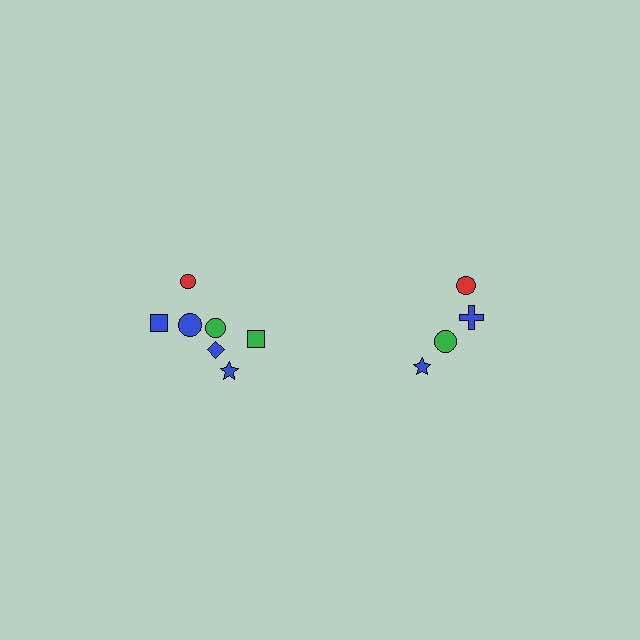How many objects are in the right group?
There are 4 objects.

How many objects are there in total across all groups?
There are 11 objects.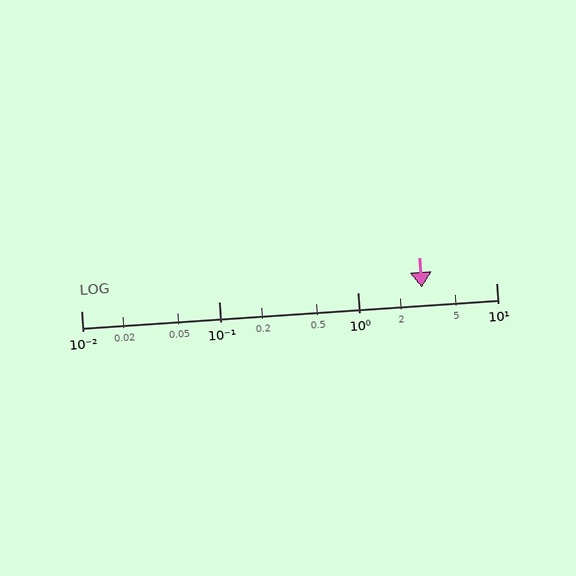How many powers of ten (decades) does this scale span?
The scale spans 3 decades, from 0.01 to 10.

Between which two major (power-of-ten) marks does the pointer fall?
The pointer is between 1 and 10.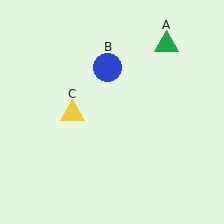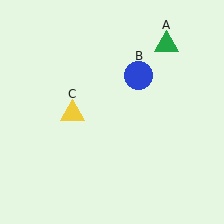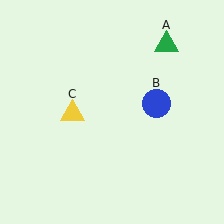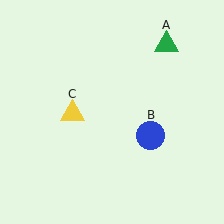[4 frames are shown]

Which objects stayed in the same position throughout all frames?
Green triangle (object A) and yellow triangle (object C) remained stationary.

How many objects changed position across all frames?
1 object changed position: blue circle (object B).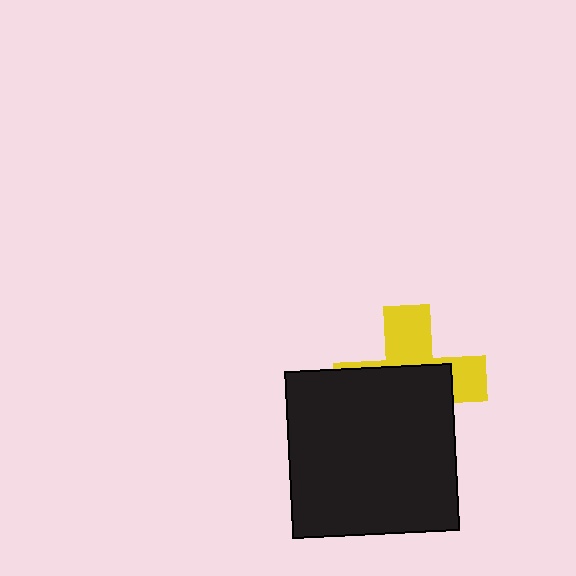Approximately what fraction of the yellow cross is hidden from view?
Roughly 60% of the yellow cross is hidden behind the black square.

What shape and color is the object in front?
The object in front is a black square.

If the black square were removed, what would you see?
You would see the complete yellow cross.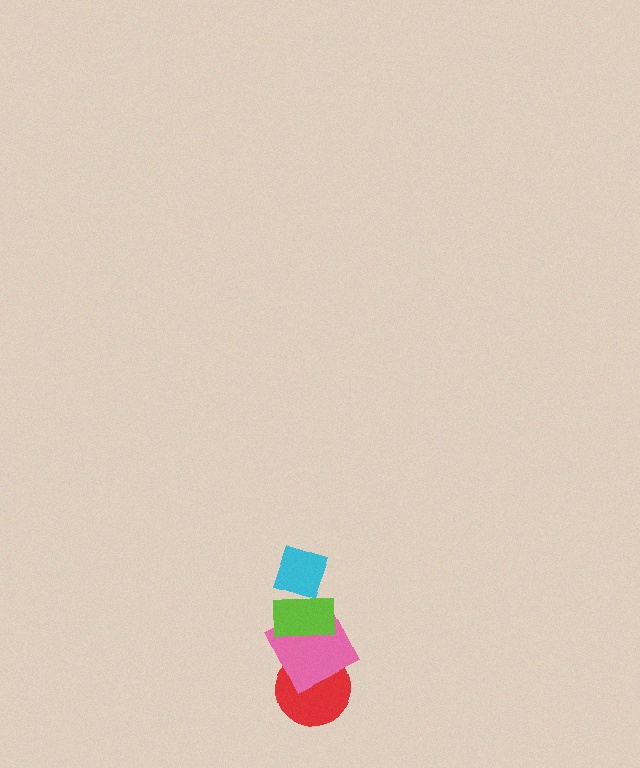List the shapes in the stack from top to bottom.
From top to bottom: the cyan diamond, the lime rectangle, the pink square, the red circle.